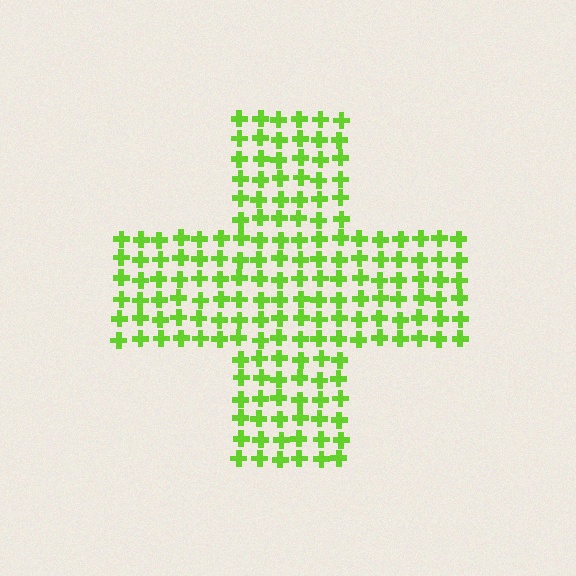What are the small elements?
The small elements are crosses.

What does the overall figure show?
The overall figure shows a cross.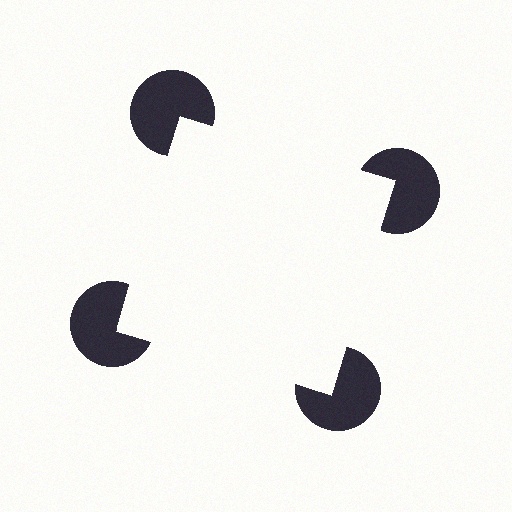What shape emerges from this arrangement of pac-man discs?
An illusory square — its edges are inferred from the aligned wedge cuts in the pac-man discs, not physically drawn.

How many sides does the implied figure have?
4 sides.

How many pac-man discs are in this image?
There are 4 — one at each vertex of the illusory square.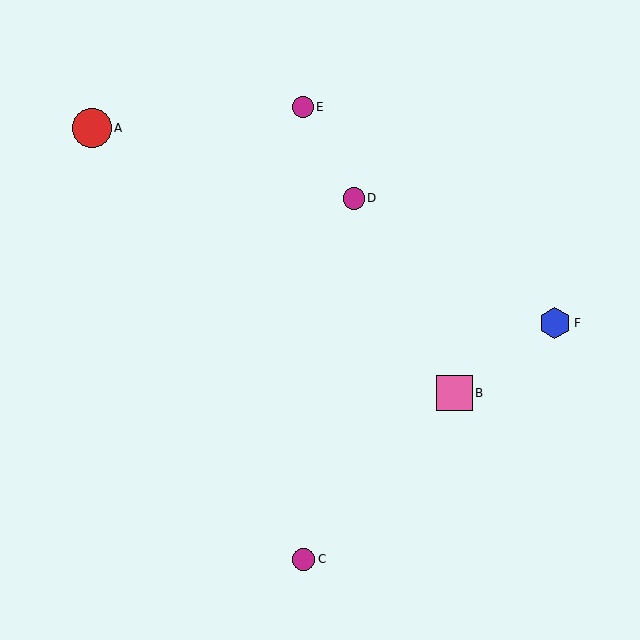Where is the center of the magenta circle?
The center of the magenta circle is at (303, 559).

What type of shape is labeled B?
Shape B is a pink square.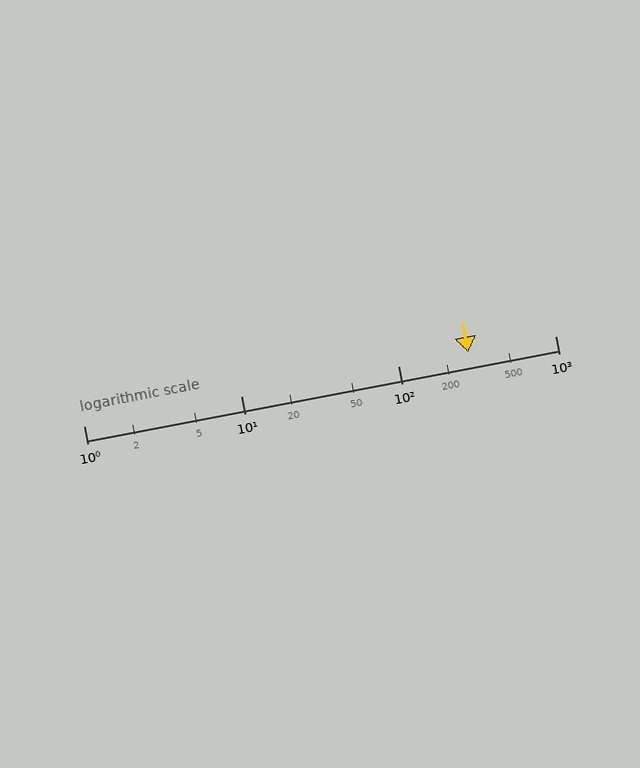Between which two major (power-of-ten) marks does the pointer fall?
The pointer is between 100 and 1000.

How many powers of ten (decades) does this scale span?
The scale spans 3 decades, from 1 to 1000.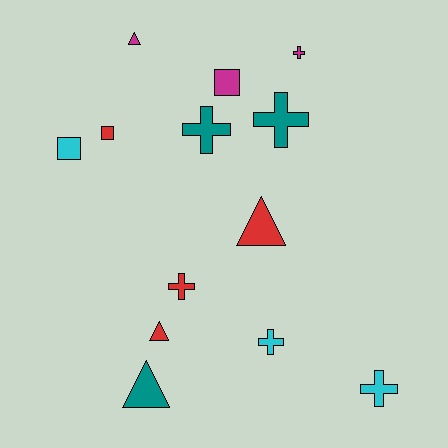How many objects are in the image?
There are 13 objects.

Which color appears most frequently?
Red, with 4 objects.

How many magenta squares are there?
There is 1 magenta square.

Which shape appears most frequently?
Cross, with 6 objects.